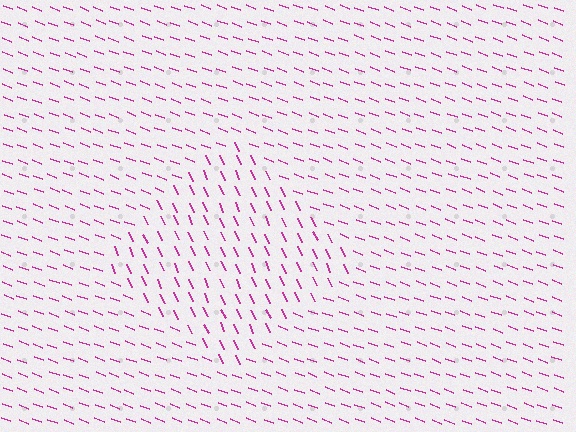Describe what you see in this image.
The image is filled with small magenta line segments. A diamond region in the image has lines oriented differently from the surrounding lines, creating a visible texture boundary.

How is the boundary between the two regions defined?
The boundary is defined purely by a change in line orientation (approximately 45 degrees difference). All lines are the same color and thickness.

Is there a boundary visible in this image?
Yes, there is a texture boundary formed by a change in line orientation.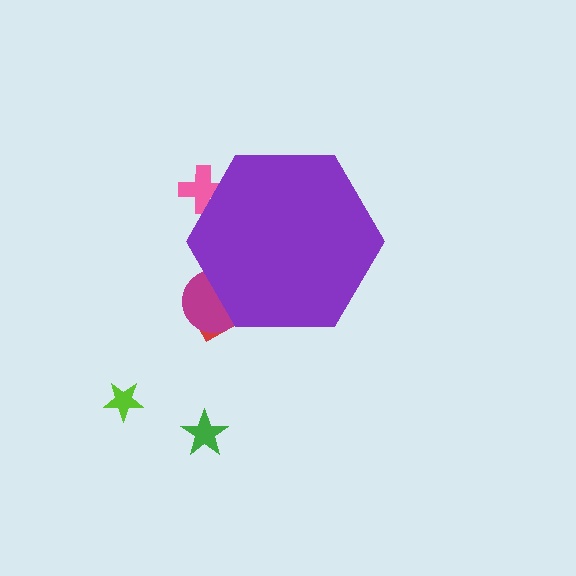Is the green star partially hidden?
No, the green star is fully visible.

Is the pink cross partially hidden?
Yes, the pink cross is partially hidden behind the purple hexagon.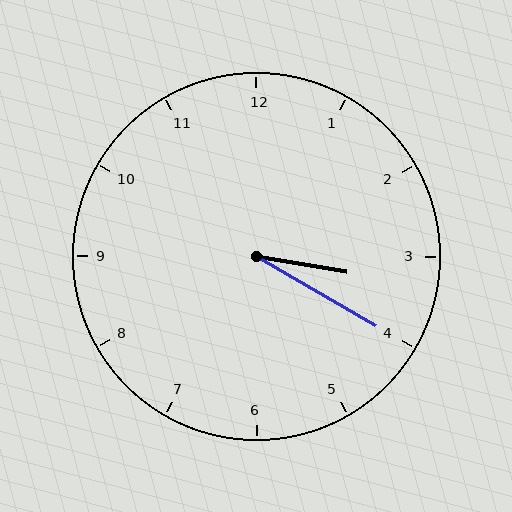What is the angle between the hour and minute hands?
Approximately 20 degrees.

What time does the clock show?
3:20.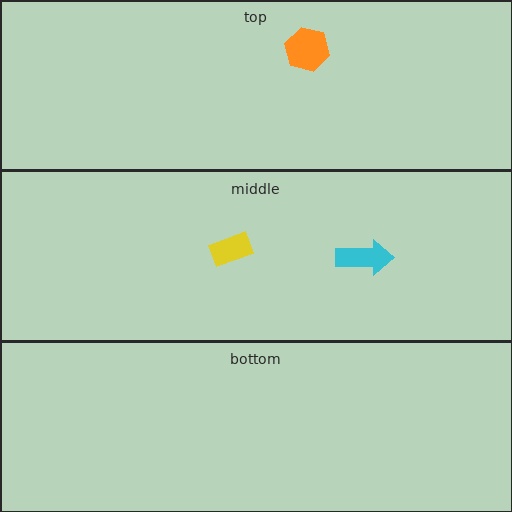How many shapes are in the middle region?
2.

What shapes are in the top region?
The orange hexagon.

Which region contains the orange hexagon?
The top region.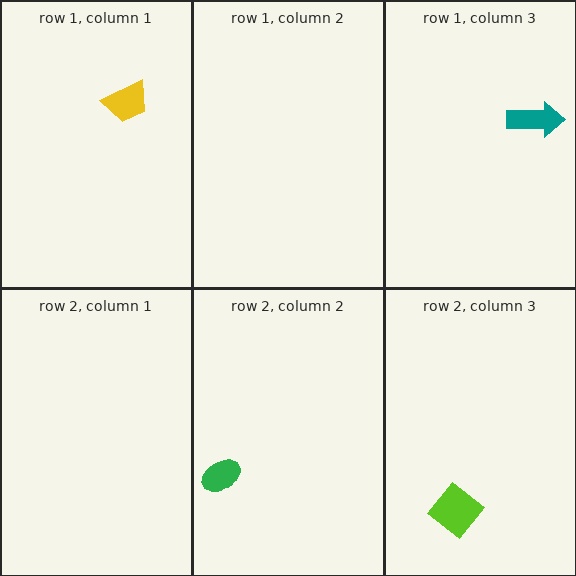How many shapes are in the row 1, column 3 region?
1.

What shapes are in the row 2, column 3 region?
The lime diamond.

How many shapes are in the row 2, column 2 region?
1.